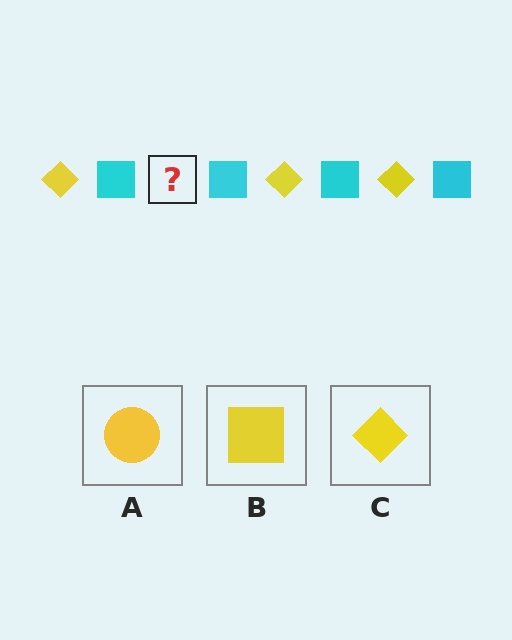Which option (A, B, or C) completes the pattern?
C.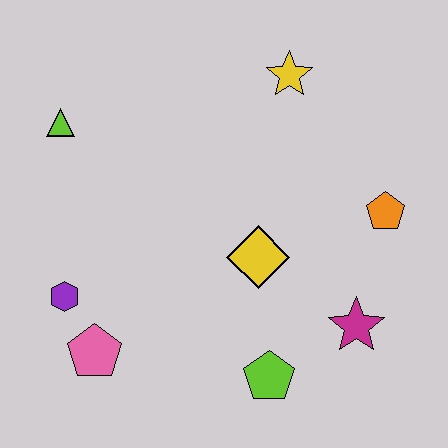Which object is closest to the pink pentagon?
The purple hexagon is closest to the pink pentagon.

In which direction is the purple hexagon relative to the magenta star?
The purple hexagon is to the left of the magenta star.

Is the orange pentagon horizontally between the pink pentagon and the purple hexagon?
No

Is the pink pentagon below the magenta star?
Yes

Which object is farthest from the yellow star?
The pink pentagon is farthest from the yellow star.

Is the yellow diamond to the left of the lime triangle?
No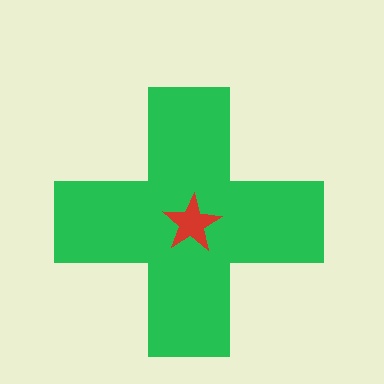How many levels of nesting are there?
2.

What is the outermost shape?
The green cross.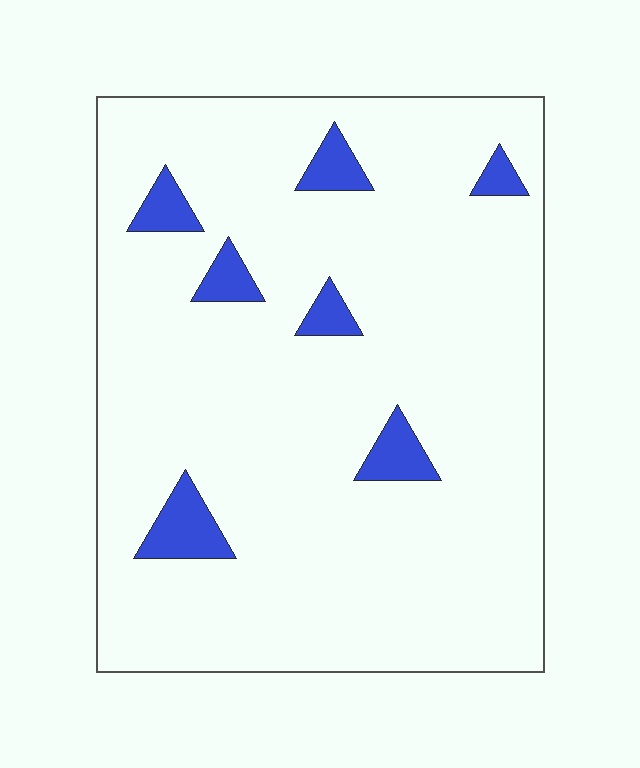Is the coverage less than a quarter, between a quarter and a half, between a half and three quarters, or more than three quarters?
Less than a quarter.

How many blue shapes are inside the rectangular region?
7.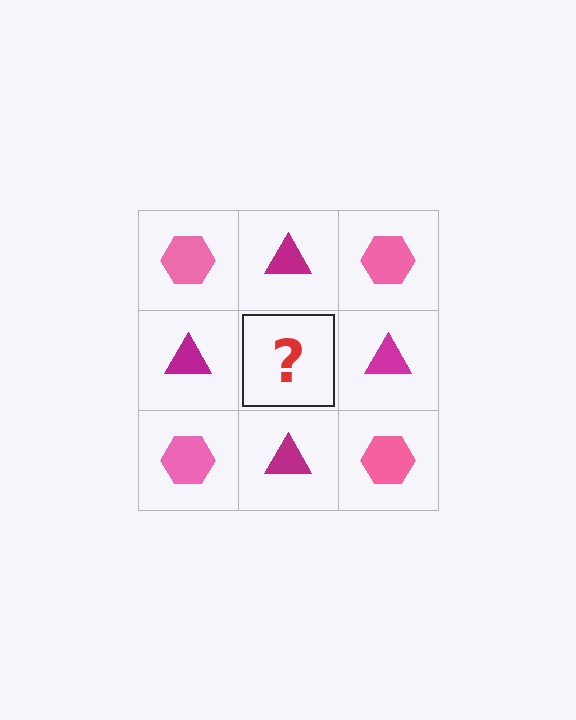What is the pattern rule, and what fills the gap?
The rule is that it alternates pink hexagon and magenta triangle in a checkerboard pattern. The gap should be filled with a pink hexagon.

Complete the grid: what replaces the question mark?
The question mark should be replaced with a pink hexagon.